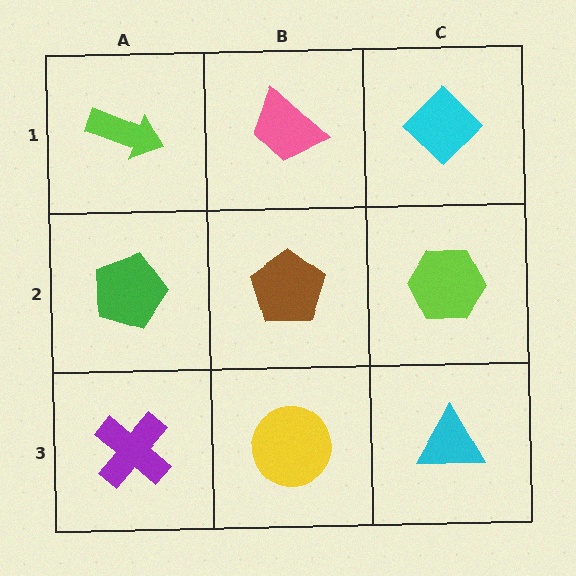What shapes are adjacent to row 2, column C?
A cyan diamond (row 1, column C), a cyan triangle (row 3, column C), a brown pentagon (row 2, column B).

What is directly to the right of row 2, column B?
A lime hexagon.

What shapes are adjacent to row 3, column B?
A brown pentagon (row 2, column B), a purple cross (row 3, column A), a cyan triangle (row 3, column C).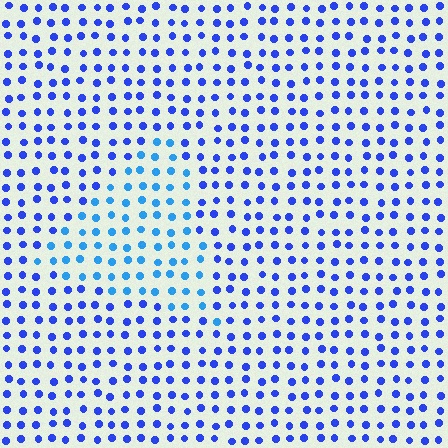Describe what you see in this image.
The image is filled with small blue elements in a uniform arrangement. A triangle-shaped region is visible where the elements are tinted to a slightly different hue, forming a subtle color boundary.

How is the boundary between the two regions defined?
The boundary is defined purely by a slight shift in hue (about 28 degrees). Spacing, size, and orientation are identical on both sides.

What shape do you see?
I see a triangle.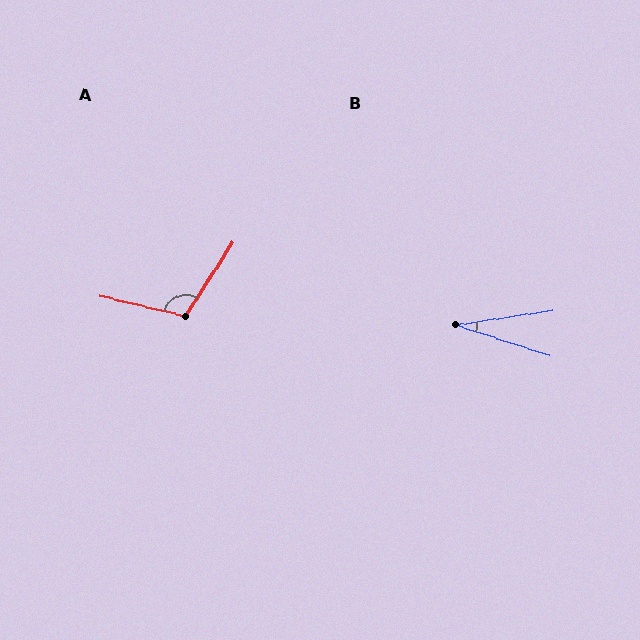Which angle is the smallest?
B, at approximately 26 degrees.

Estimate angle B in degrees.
Approximately 26 degrees.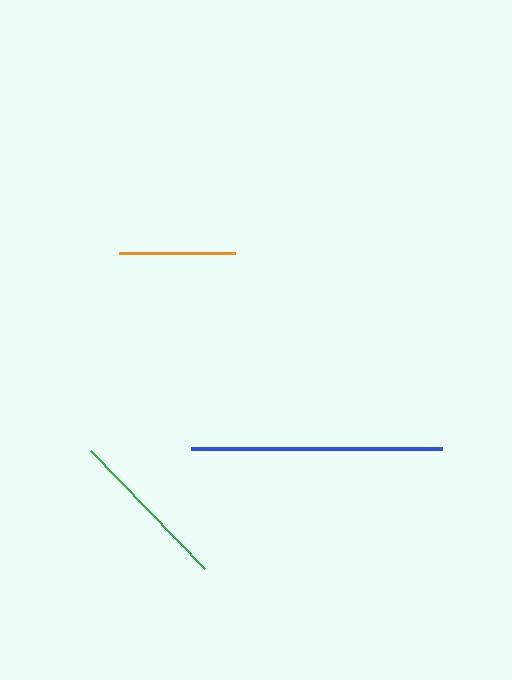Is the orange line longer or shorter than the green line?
The green line is longer than the orange line.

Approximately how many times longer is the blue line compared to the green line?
The blue line is approximately 1.5 times the length of the green line.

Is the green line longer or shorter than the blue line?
The blue line is longer than the green line.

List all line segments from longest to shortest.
From longest to shortest: blue, green, orange.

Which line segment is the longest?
The blue line is the longest at approximately 250 pixels.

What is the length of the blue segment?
The blue segment is approximately 250 pixels long.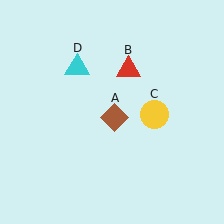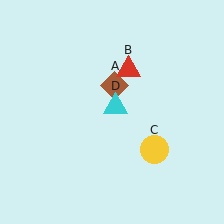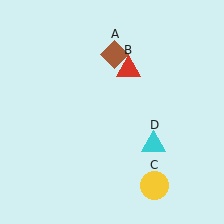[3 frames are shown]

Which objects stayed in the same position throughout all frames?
Red triangle (object B) remained stationary.